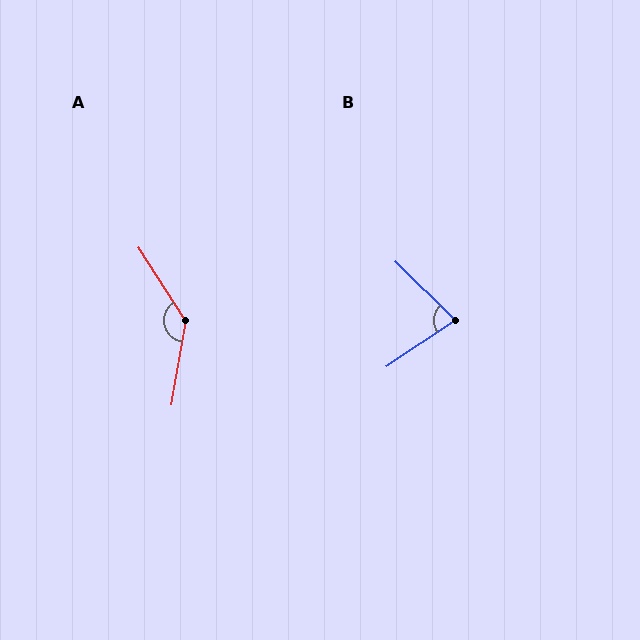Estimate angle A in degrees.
Approximately 137 degrees.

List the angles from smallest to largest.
B (79°), A (137°).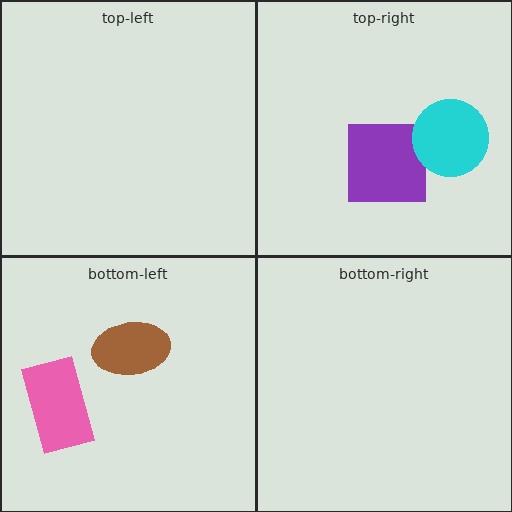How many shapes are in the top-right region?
2.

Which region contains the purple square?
The top-right region.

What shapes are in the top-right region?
The purple square, the cyan circle.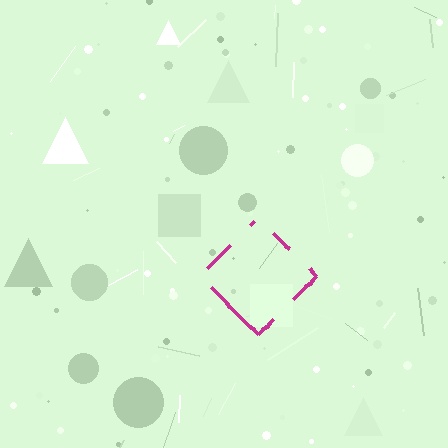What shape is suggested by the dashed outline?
The dashed outline suggests a diamond.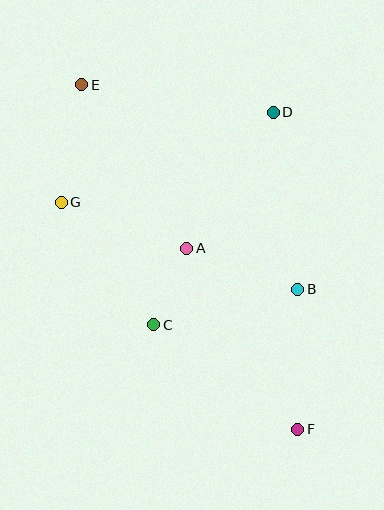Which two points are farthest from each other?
Points E and F are farthest from each other.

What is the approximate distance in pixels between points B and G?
The distance between B and G is approximately 252 pixels.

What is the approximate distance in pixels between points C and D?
The distance between C and D is approximately 244 pixels.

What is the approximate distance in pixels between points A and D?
The distance between A and D is approximately 161 pixels.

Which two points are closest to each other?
Points A and C are closest to each other.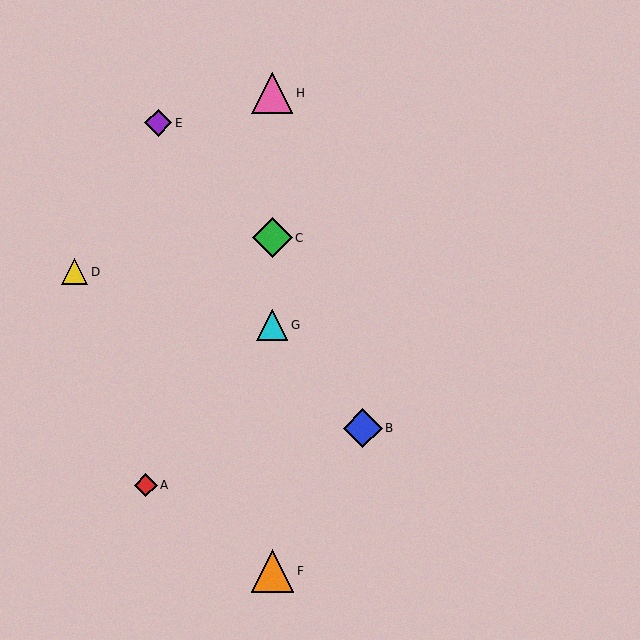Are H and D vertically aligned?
No, H is at x≈272 and D is at x≈75.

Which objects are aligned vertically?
Objects C, F, G, H are aligned vertically.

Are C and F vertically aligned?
Yes, both are at x≈272.